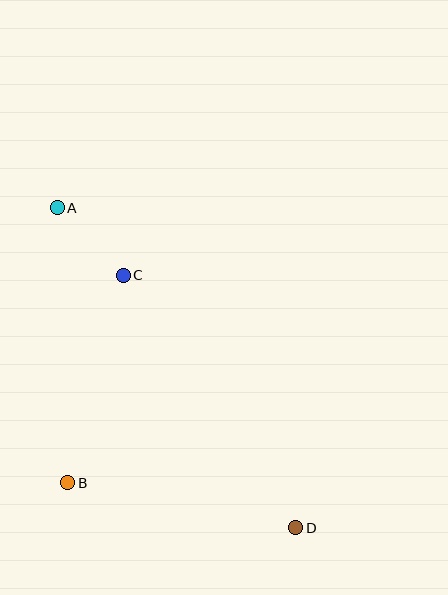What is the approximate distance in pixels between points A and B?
The distance between A and B is approximately 275 pixels.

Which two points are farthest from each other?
Points A and D are farthest from each other.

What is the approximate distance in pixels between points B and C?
The distance between B and C is approximately 214 pixels.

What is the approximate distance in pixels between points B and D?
The distance between B and D is approximately 232 pixels.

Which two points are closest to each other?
Points A and C are closest to each other.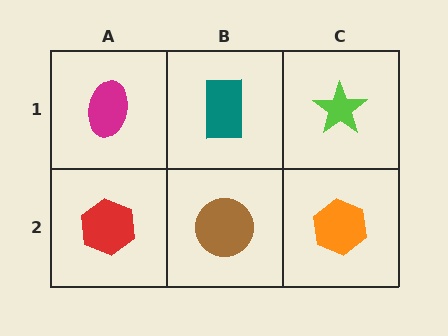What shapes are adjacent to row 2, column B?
A teal rectangle (row 1, column B), a red hexagon (row 2, column A), an orange hexagon (row 2, column C).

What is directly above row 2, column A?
A magenta ellipse.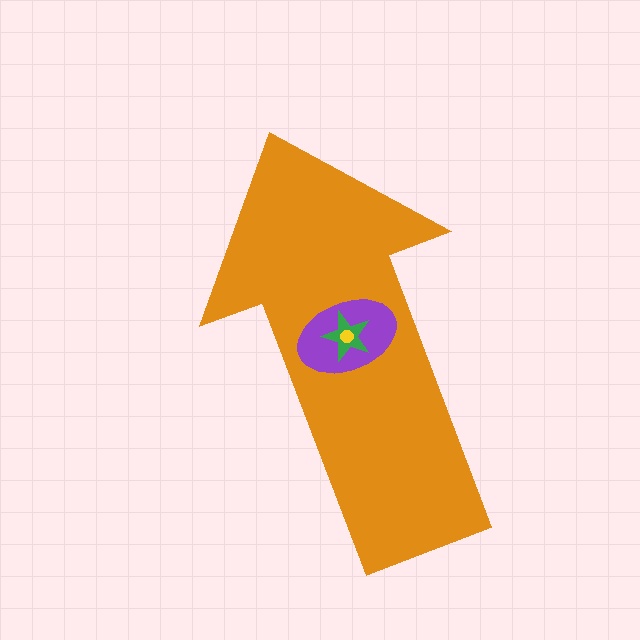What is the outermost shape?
The orange arrow.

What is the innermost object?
The yellow circle.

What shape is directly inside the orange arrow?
The purple ellipse.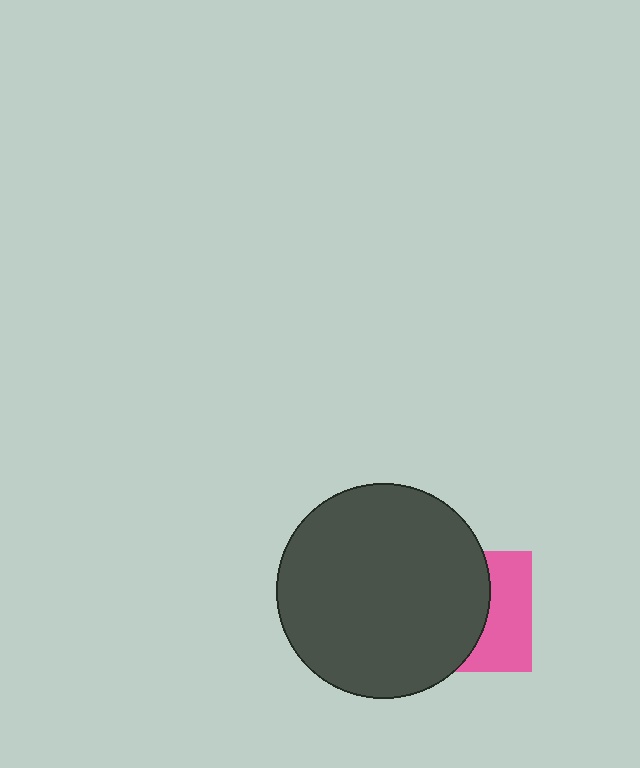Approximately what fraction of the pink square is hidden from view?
Roughly 59% of the pink square is hidden behind the dark gray circle.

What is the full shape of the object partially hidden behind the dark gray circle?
The partially hidden object is a pink square.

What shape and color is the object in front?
The object in front is a dark gray circle.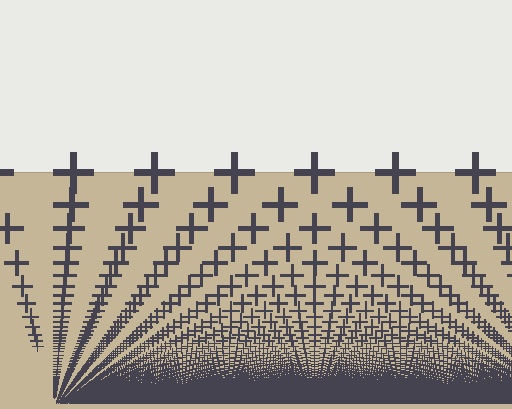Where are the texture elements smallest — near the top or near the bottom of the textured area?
Near the bottom.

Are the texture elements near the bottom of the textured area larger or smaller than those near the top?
Smaller. The gradient is inverted — elements near the bottom are smaller and denser.